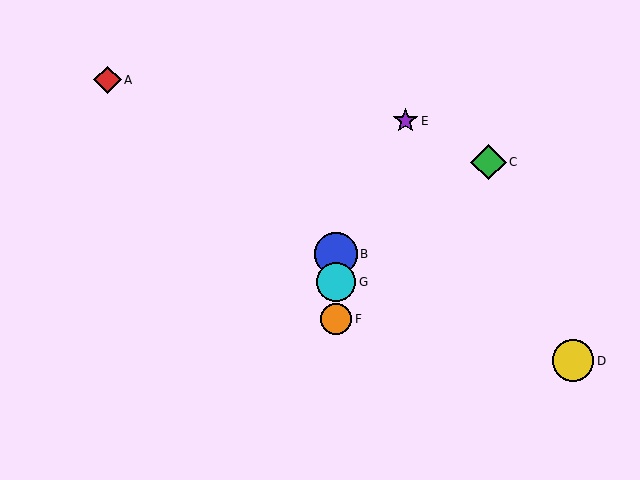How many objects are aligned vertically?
3 objects (B, F, G) are aligned vertically.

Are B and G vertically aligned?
Yes, both are at x≈336.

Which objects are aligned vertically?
Objects B, F, G are aligned vertically.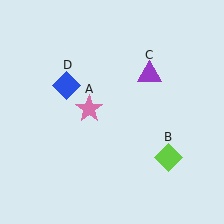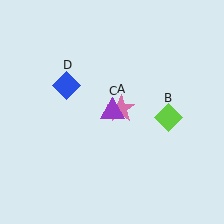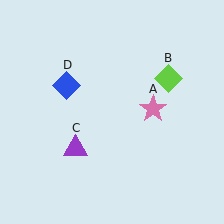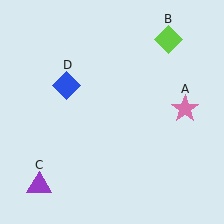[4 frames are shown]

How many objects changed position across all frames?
3 objects changed position: pink star (object A), lime diamond (object B), purple triangle (object C).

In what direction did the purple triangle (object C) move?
The purple triangle (object C) moved down and to the left.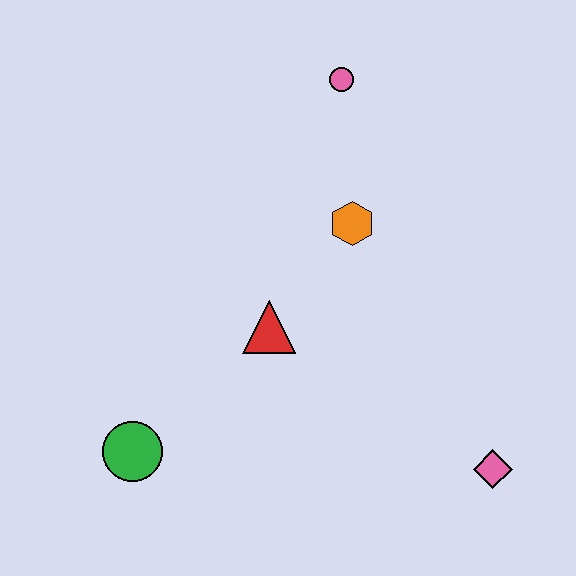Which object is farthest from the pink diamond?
The pink circle is farthest from the pink diamond.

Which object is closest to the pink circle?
The orange hexagon is closest to the pink circle.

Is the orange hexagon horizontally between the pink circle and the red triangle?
No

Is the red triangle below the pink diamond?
No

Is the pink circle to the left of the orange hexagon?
Yes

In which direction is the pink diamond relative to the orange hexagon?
The pink diamond is below the orange hexagon.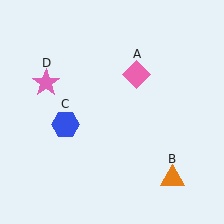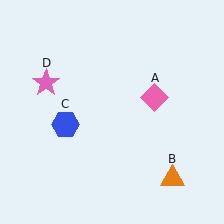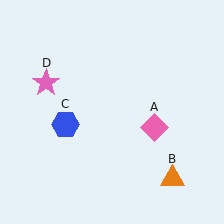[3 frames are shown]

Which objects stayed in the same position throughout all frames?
Orange triangle (object B) and blue hexagon (object C) and pink star (object D) remained stationary.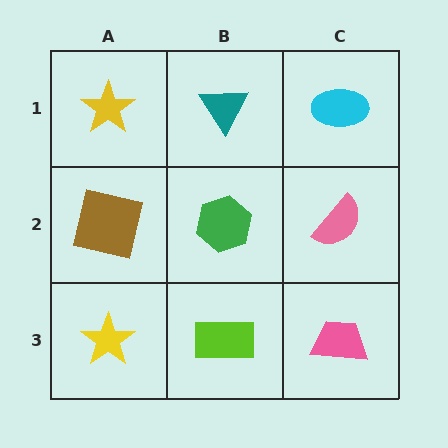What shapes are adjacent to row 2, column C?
A cyan ellipse (row 1, column C), a pink trapezoid (row 3, column C), a green hexagon (row 2, column B).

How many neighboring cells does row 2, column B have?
4.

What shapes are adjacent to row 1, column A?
A brown square (row 2, column A), a teal triangle (row 1, column B).